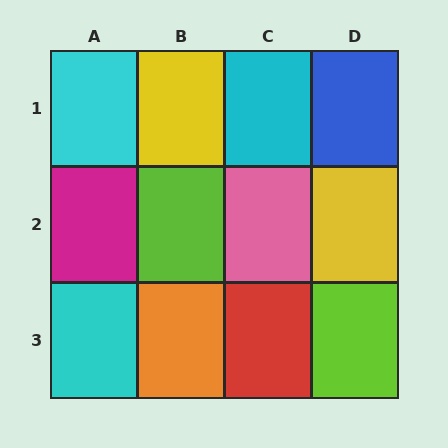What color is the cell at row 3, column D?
Lime.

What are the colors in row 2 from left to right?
Magenta, lime, pink, yellow.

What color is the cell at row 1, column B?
Yellow.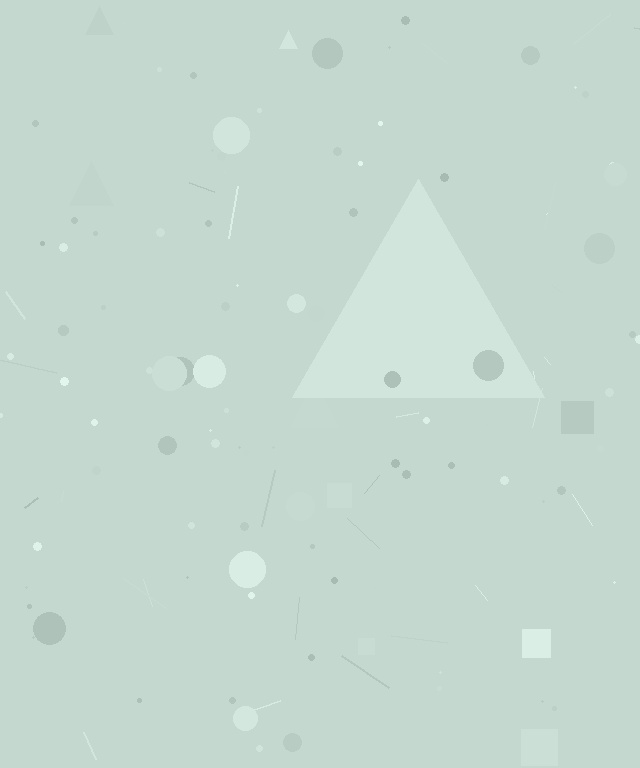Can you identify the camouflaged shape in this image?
The camouflaged shape is a triangle.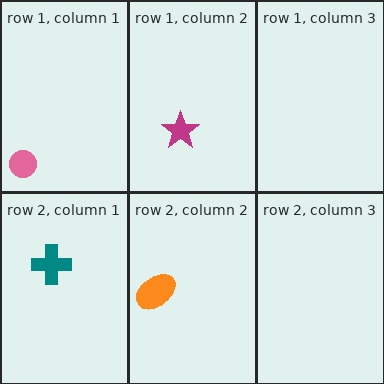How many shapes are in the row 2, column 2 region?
1.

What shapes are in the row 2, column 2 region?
The orange ellipse.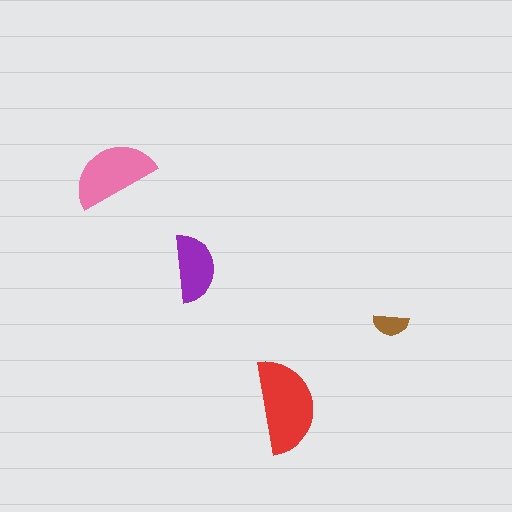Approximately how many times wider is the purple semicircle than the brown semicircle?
About 2 times wider.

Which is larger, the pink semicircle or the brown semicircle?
The pink one.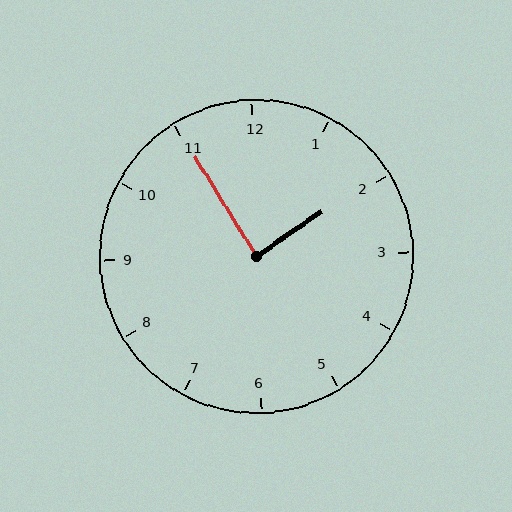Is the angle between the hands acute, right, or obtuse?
It is right.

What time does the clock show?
1:55.